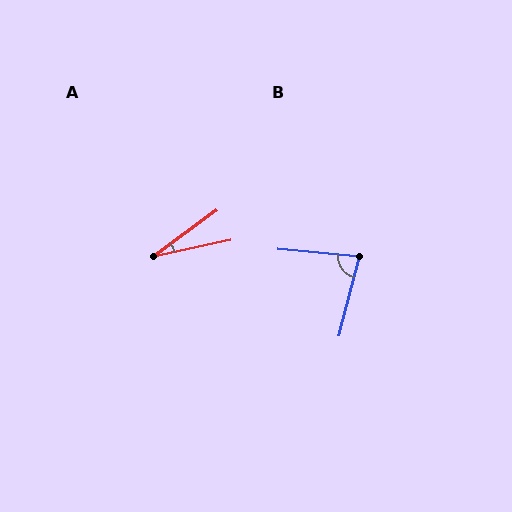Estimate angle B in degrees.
Approximately 81 degrees.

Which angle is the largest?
B, at approximately 81 degrees.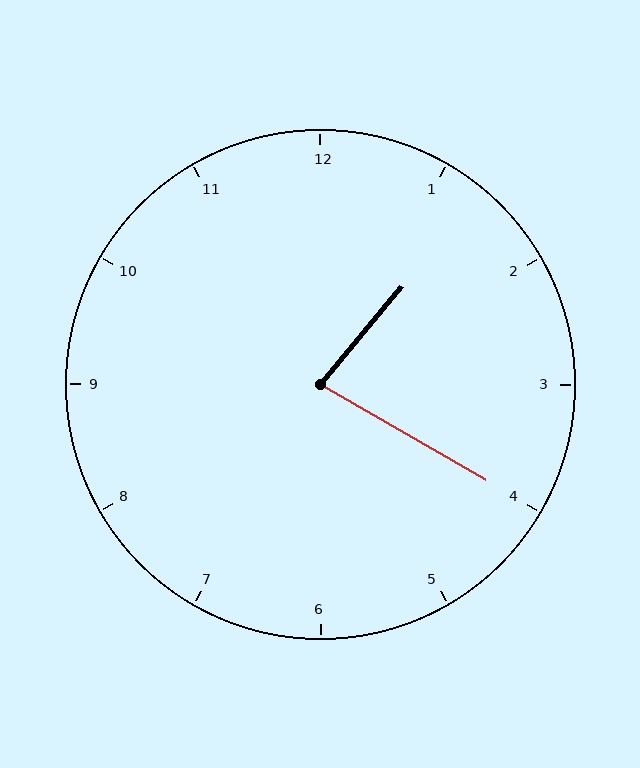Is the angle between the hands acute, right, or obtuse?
It is acute.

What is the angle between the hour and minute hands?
Approximately 80 degrees.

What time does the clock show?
1:20.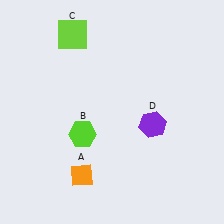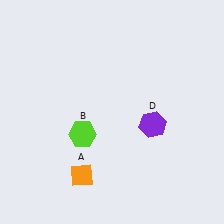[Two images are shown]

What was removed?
The lime square (C) was removed in Image 2.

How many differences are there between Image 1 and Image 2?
There is 1 difference between the two images.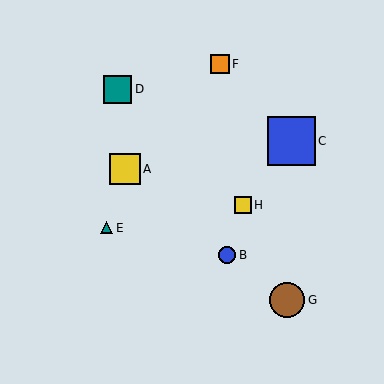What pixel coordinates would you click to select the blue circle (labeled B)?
Click at (227, 255) to select the blue circle B.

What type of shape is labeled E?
Shape E is a teal triangle.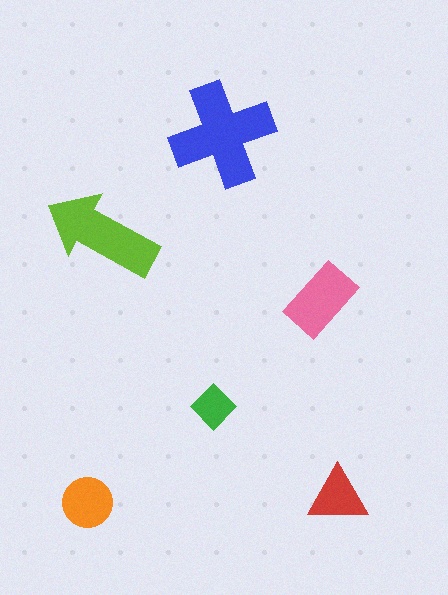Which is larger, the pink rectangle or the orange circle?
The pink rectangle.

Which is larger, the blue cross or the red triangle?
The blue cross.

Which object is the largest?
The blue cross.